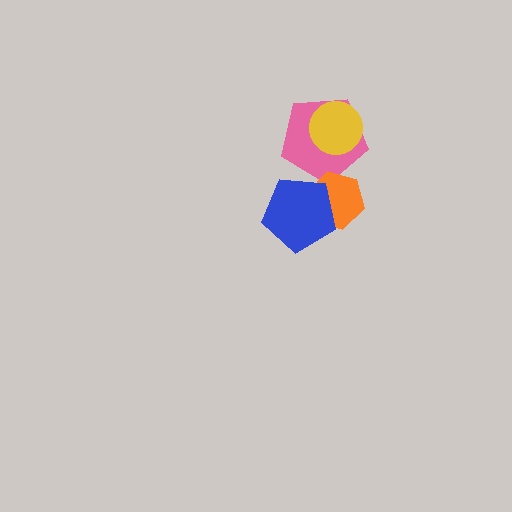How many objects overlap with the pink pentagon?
2 objects overlap with the pink pentagon.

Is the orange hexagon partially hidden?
Yes, it is partially covered by another shape.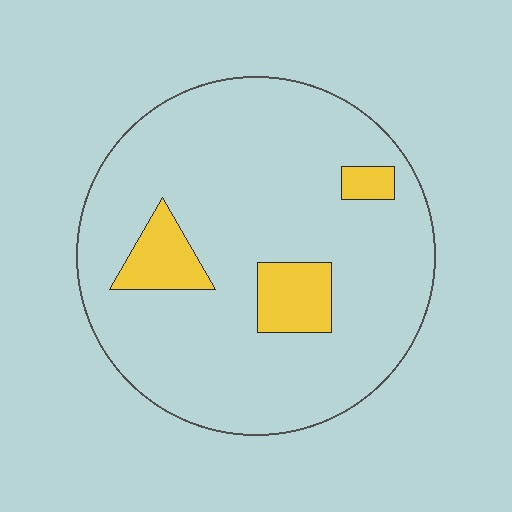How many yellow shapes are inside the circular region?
3.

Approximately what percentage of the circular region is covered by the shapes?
Approximately 10%.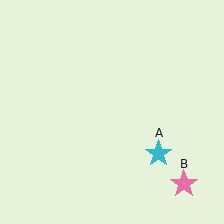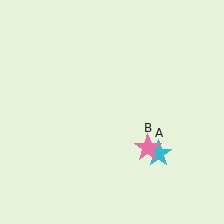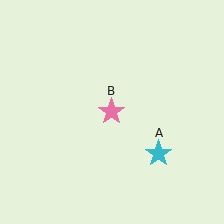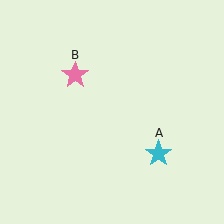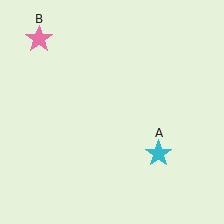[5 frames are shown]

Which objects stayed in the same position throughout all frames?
Cyan star (object A) remained stationary.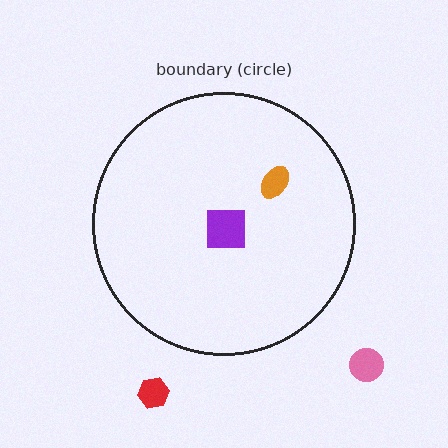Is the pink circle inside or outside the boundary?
Outside.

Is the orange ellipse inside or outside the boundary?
Inside.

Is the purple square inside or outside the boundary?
Inside.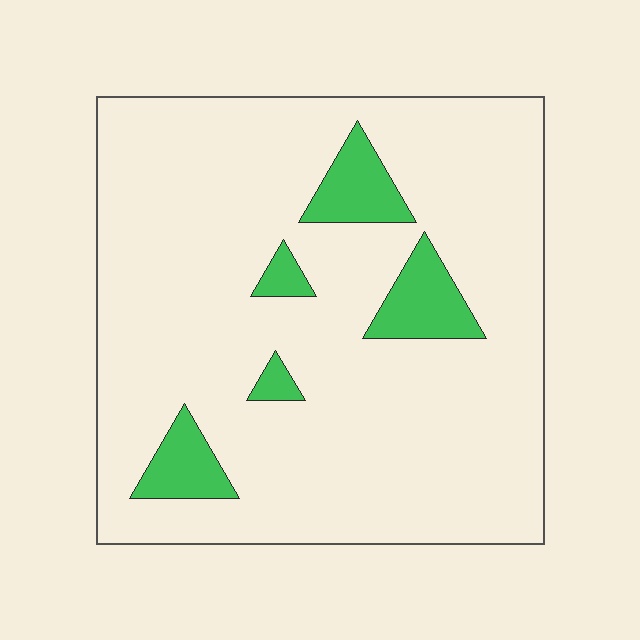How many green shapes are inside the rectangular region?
5.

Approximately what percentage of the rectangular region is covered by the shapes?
Approximately 10%.